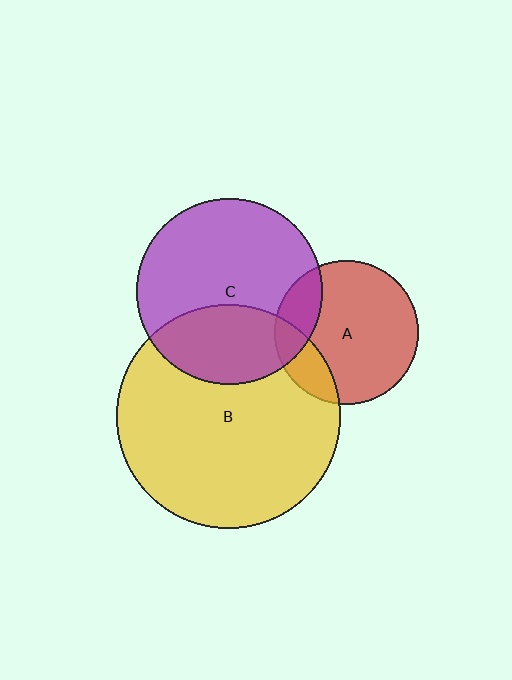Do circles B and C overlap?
Yes.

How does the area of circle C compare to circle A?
Approximately 1.7 times.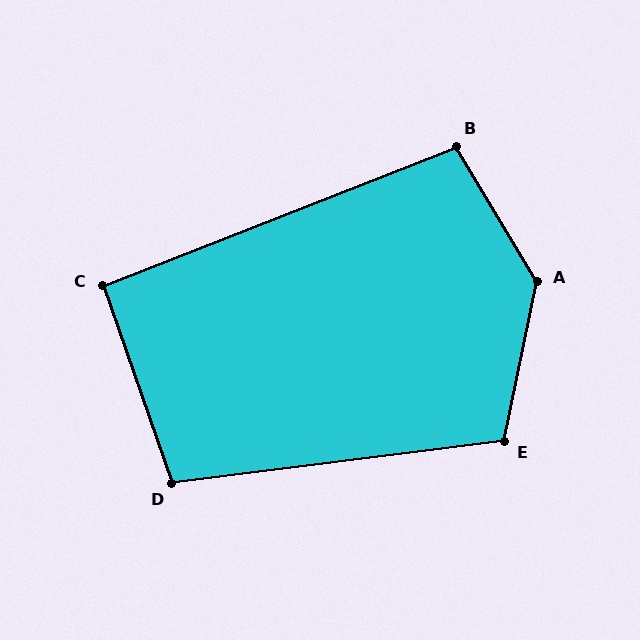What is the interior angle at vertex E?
Approximately 109 degrees (obtuse).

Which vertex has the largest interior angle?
A, at approximately 137 degrees.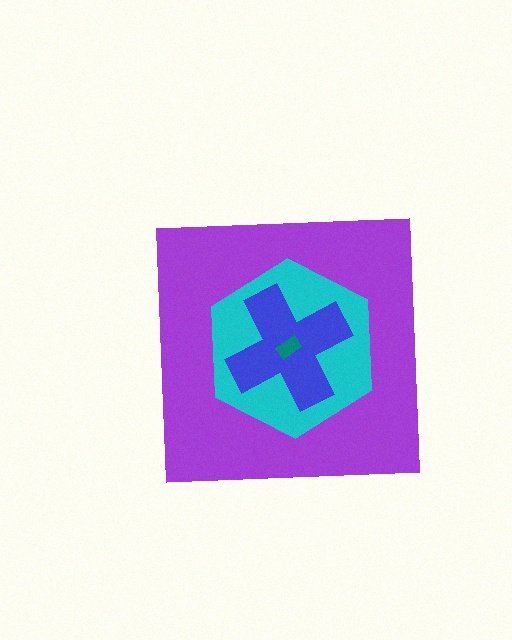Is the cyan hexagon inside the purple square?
Yes.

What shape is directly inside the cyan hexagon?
The blue cross.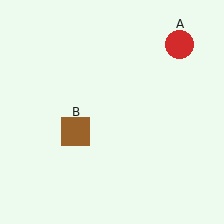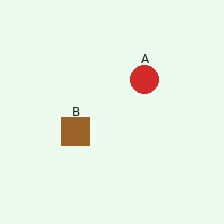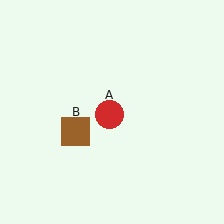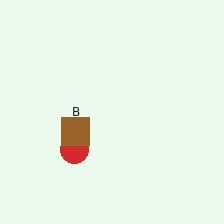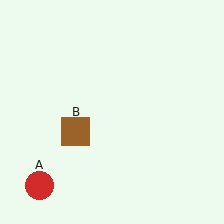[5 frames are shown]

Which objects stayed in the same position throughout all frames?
Brown square (object B) remained stationary.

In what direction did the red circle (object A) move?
The red circle (object A) moved down and to the left.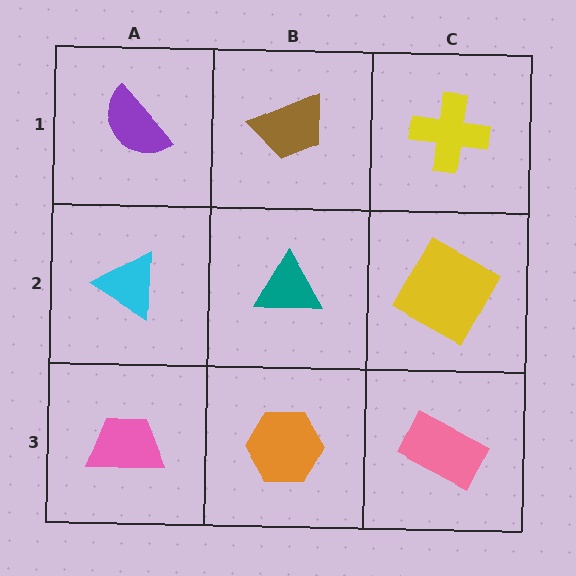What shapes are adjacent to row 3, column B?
A teal triangle (row 2, column B), a pink trapezoid (row 3, column A), a pink rectangle (row 3, column C).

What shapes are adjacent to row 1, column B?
A teal triangle (row 2, column B), a purple semicircle (row 1, column A), a yellow cross (row 1, column C).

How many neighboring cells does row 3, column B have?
3.